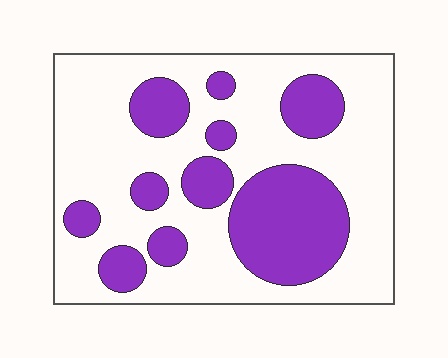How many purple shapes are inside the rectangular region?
10.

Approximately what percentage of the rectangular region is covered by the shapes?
Approximately 30%.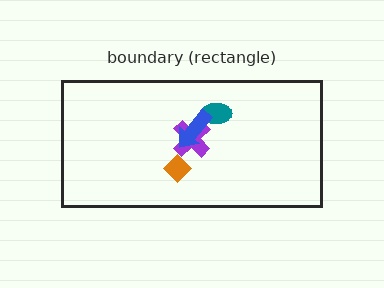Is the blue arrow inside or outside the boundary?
Inside.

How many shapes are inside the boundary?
4 inside, 0 outside.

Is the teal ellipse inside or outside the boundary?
Inside.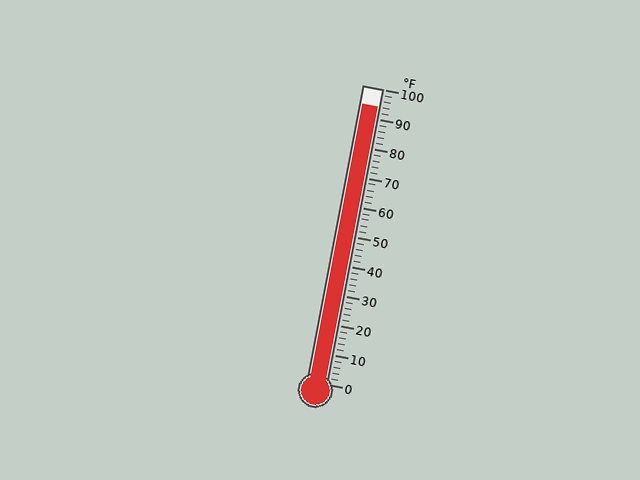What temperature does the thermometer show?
The thermometer shows approximately 94°F.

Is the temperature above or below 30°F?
The temperature is above 30°F.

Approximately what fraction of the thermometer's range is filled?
The thermometer is filled to approximately 95% of its range.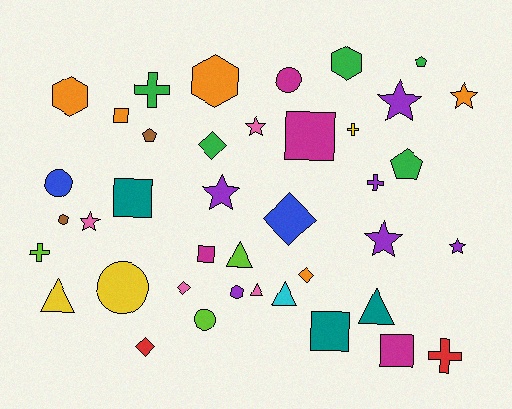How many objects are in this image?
There are 40 objects.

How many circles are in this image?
There are 4 circles.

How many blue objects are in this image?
There are 2 blue objects.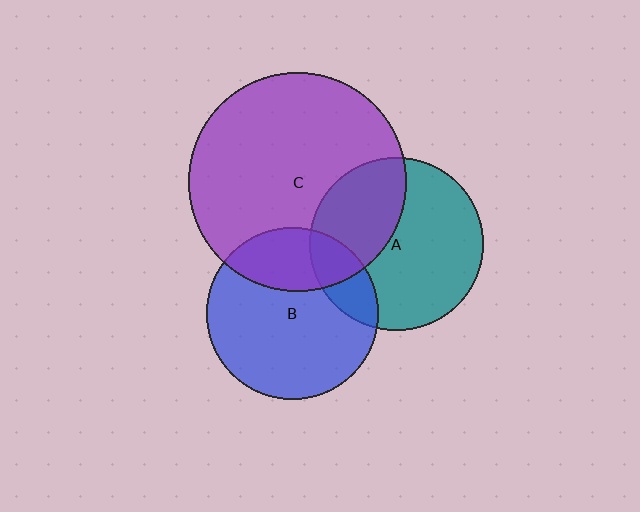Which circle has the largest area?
Circle C (purple).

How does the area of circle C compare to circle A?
Approximately 1.6 times.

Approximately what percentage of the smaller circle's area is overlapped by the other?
Approximately 25%.